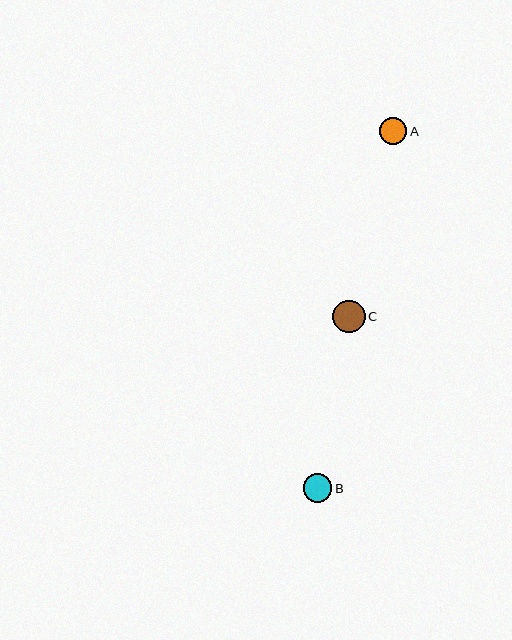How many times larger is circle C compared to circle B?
Circle C is approximately 1.2 times the size of circle B.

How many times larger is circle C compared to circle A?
Circle C is approximately 1.2 times the size of circle A.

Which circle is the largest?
Circle C is the largest with a size of approximately 33 pixels.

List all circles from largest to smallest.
From largest to smallest: C, B, A.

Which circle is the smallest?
Circle A is the smallest with a size of approximately 27 pixels.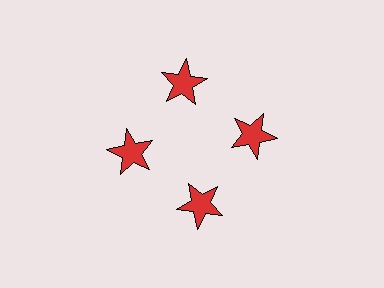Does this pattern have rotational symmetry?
Yes, this pattern has 4-fold rotational symmetry. It looks the same after rotating 90 degrees around the center.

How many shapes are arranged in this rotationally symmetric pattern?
There are 4 shapes, arranged in 4 groups of 1.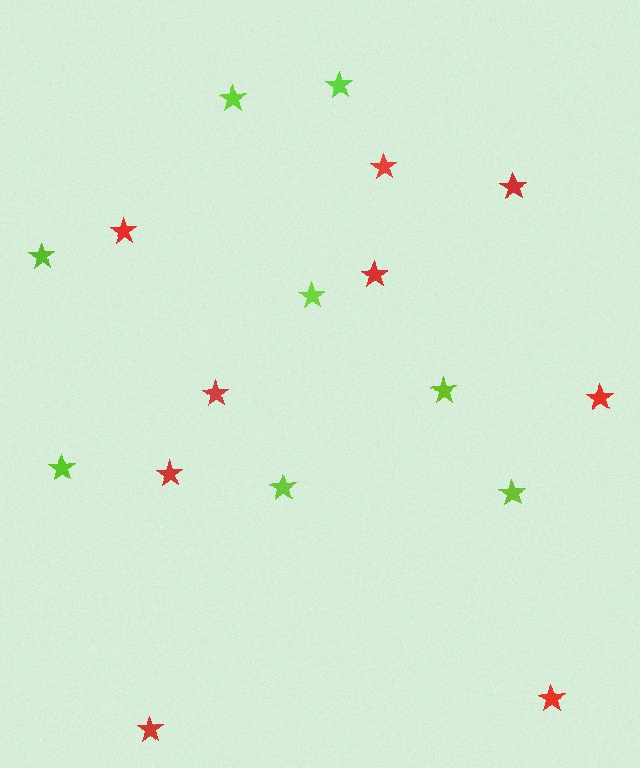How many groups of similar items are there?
There are 2 groups: one group of red stars (9) and one group of lime stars (8).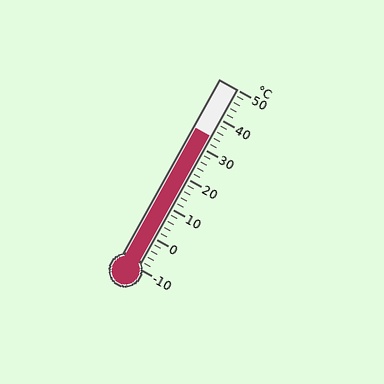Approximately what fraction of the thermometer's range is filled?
The thermometer is filled to approximately 75% of its range.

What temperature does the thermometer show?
The thermometer shows approximately 34°C.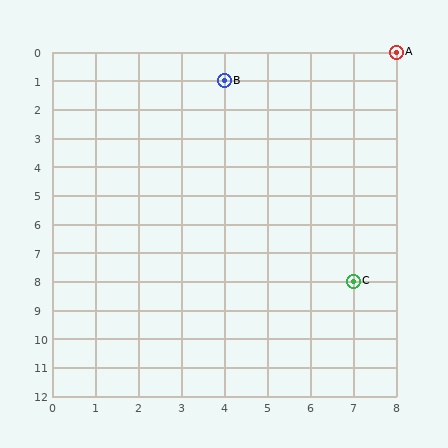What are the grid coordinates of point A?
Point A is at grid coordinates (8, 0).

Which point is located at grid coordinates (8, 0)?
Point A is at (8, 0).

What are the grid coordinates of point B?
Point B is at grid coordinates (4, 1).